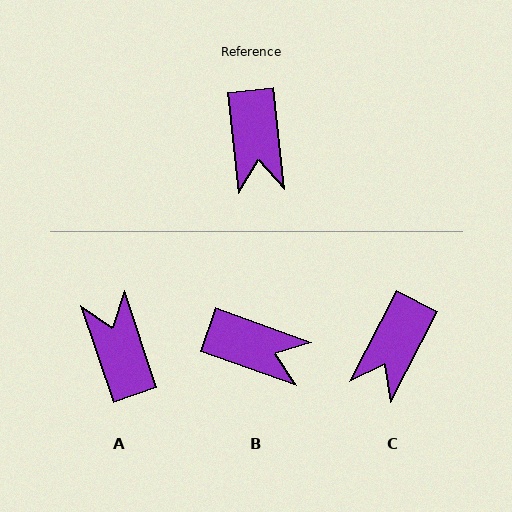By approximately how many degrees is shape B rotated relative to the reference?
Approximately 64 degrees counter-clockwise.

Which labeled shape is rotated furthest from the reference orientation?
A, about 167 degrees away.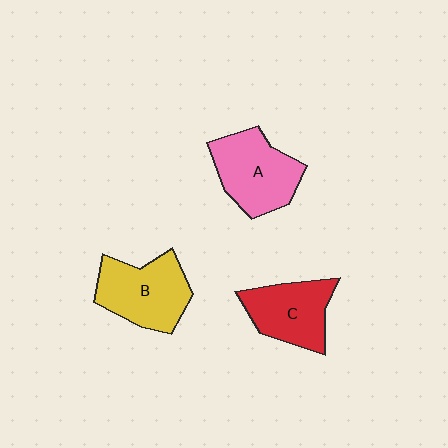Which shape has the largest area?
Shape B (yellow).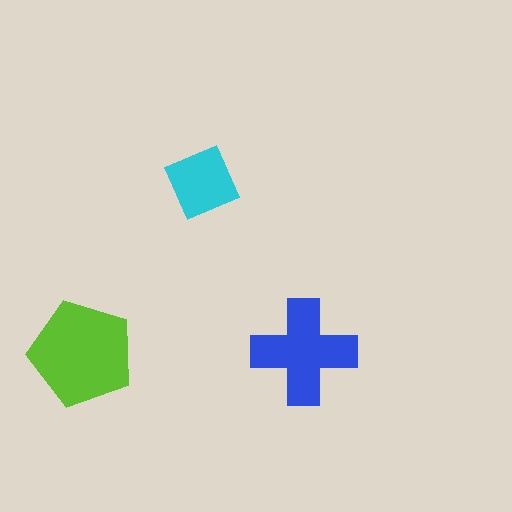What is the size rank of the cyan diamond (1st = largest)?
3rd.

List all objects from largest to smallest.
The lime pentagon, the blue cross, the cyan diamond.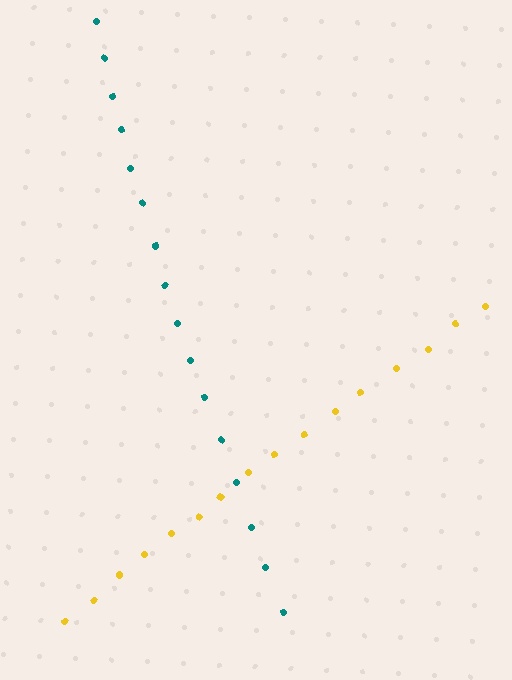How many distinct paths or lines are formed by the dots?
There are 2 distinct paths.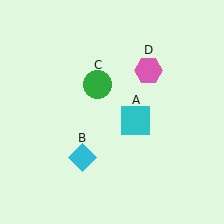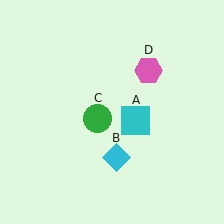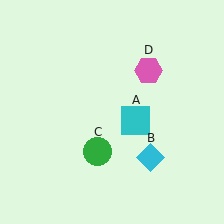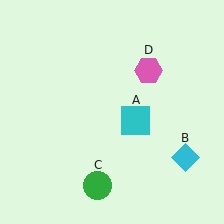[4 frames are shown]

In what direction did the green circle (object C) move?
The green circle (object C) moved down.